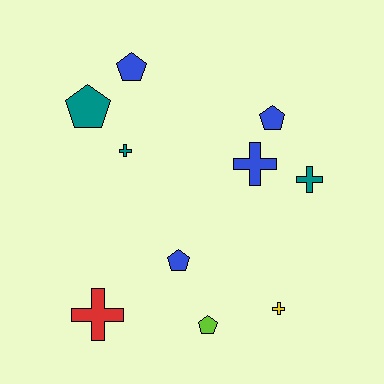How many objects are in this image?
There are 10 objects.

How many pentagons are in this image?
There are 5 pentagons.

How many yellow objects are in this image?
There is 1 yellow object.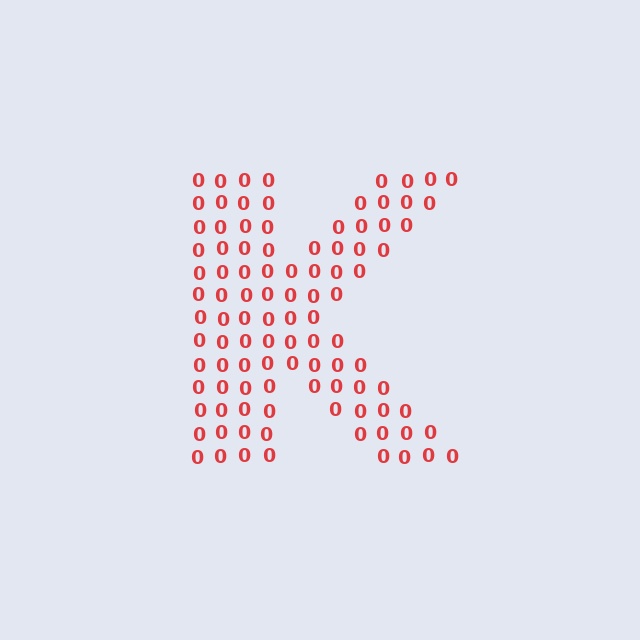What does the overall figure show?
The overall figure shows the letter K.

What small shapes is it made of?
It is made of small digit 0's.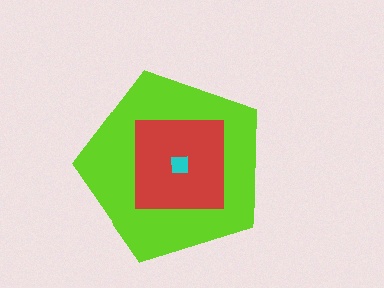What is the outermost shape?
The lime pentagon.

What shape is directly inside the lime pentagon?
The red square.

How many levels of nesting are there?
3.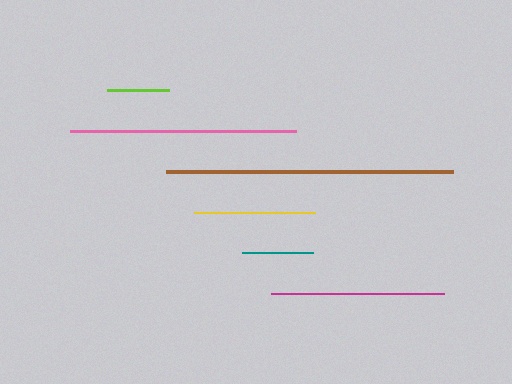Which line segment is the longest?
The brown line is the longest at approximately 286 pixels.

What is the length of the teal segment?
The teal segment is approximately 71 pixels long.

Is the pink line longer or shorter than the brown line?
The brown line is longer than the pink line.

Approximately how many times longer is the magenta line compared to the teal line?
The magenta line is approximately 2.4 times the length of the teal line.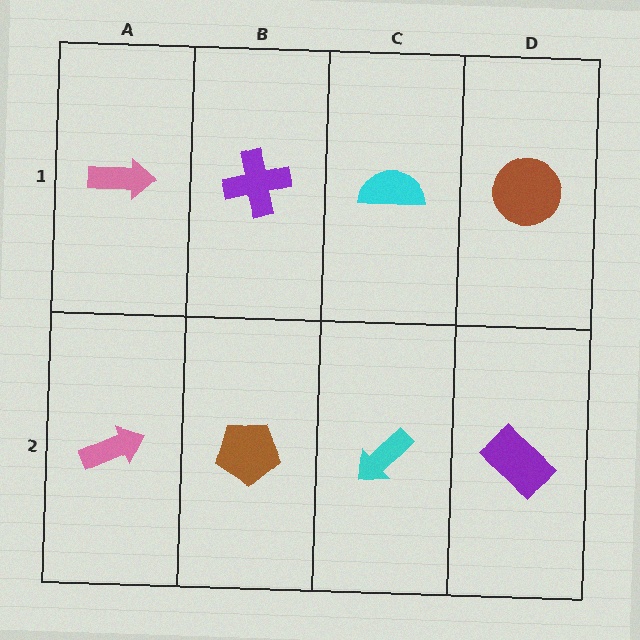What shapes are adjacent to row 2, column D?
A brown circle (row 1, column D), a cyan arrow (row 2, column C).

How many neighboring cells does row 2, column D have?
2.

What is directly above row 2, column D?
A brown circle.